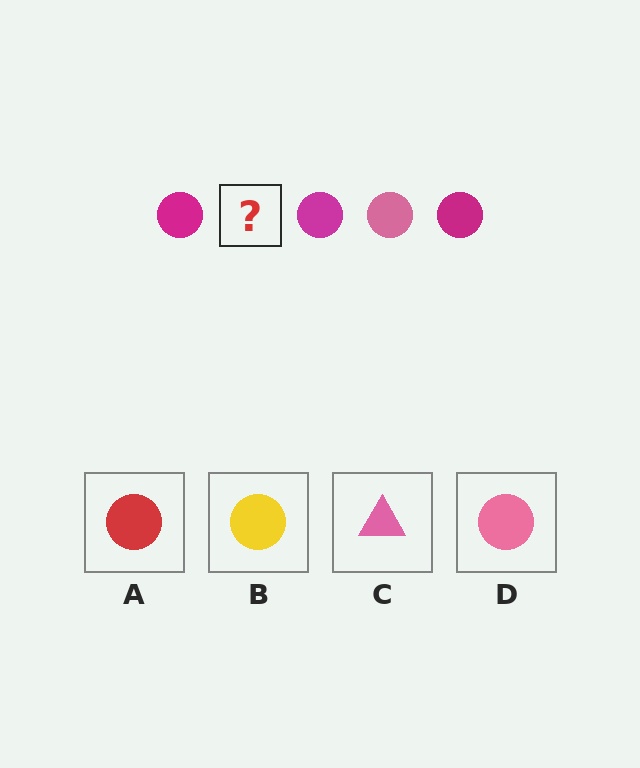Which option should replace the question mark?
Option D.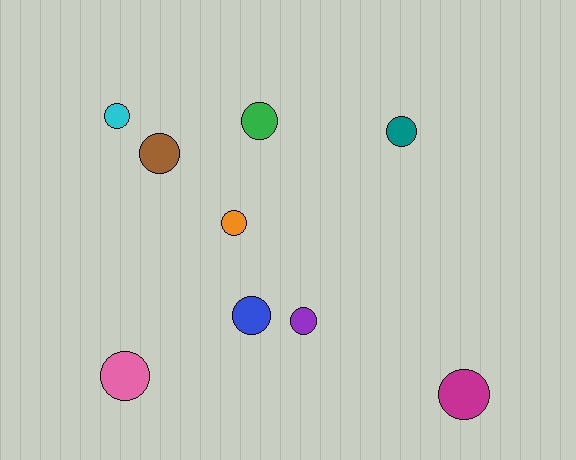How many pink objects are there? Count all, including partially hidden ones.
There is 1 pink object.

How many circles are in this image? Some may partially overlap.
There are 9 circles.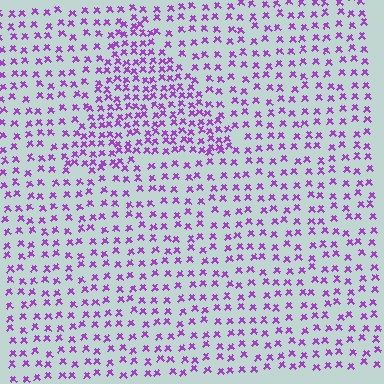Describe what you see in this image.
The image contains small purple elements arranged at two different densities. A triangle-shaped region is visible where the elements are more densely packed than the surrounding area.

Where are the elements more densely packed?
The elements are more densely packed inside the triangle boundary.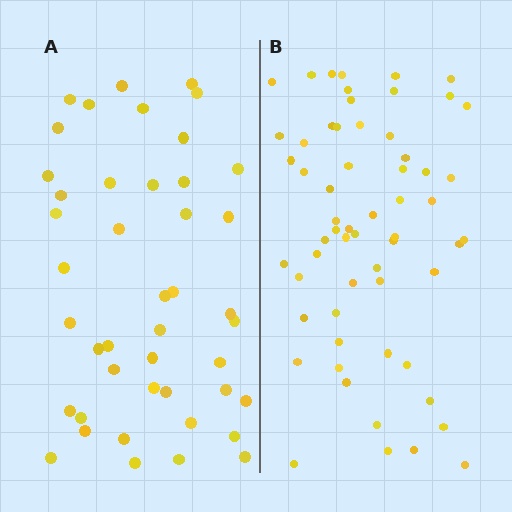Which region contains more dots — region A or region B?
Region B (the right region) has more dots.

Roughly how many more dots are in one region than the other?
Region B has approximately 15 more dots than region A.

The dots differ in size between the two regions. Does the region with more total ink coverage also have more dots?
No. Region A has more total ink coverage because its dots are larger, but region B actually contains more individual dots. Total area can be misleading — the number of items is what matters here.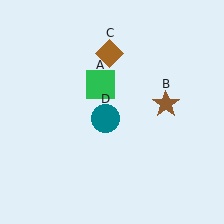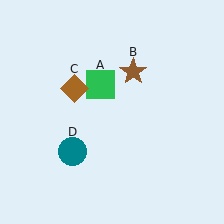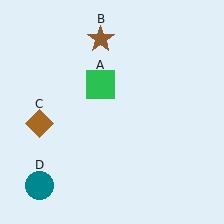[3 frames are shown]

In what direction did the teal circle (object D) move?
The teal circle (object D) moved down and to the left.